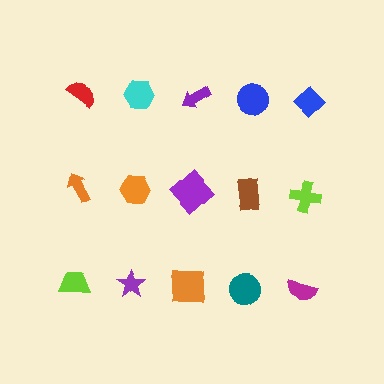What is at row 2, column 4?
A brown rectangle.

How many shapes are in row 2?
5 shapes.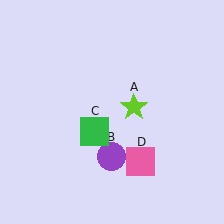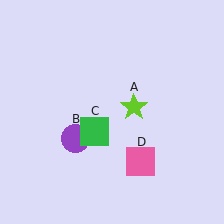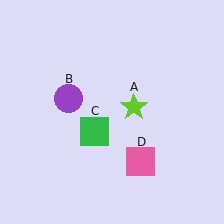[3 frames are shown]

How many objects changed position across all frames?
1 object changed position: purple circle (object B).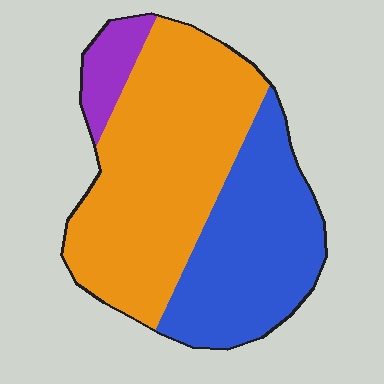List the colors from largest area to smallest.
From largest to smallest: orange, blue, purple.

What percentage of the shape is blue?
Blue takes up about three eighths (3/8) of the shape.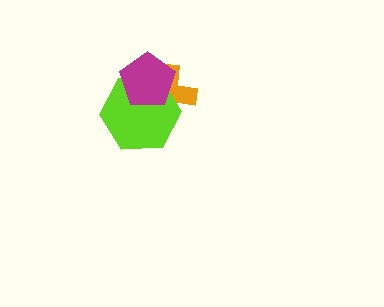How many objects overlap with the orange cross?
2 objects overlap with the orange cross.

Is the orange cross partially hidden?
Yes, it is partially covered by another shape.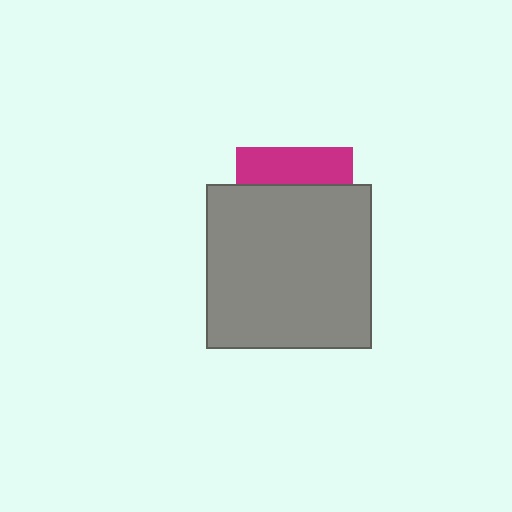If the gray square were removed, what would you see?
You would see the complete magenta square.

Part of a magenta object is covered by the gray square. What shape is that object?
It is a square.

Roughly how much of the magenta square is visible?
A small part of it is visible (roughly 31%).